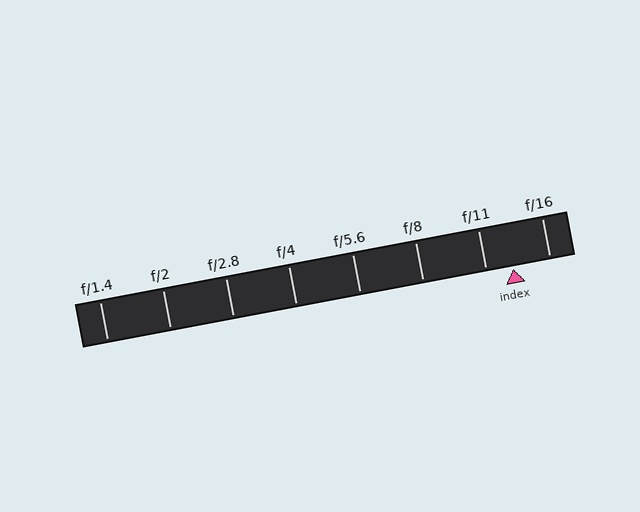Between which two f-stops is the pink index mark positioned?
The index mark is between f/11 and f/16.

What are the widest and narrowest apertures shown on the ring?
The widest aperture shown is f/1.4 and the narrowest is f/16.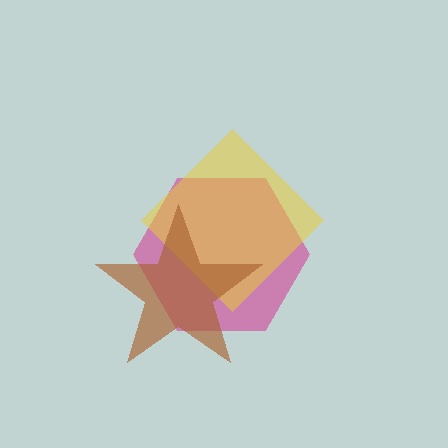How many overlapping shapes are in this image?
There are 3 overlapping shapes in the image.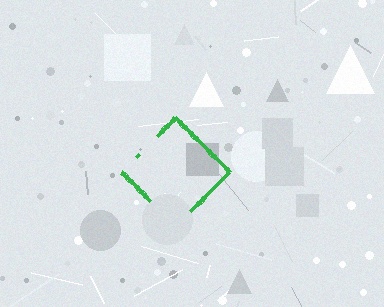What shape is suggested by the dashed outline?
The dashed outline suggests a diamond.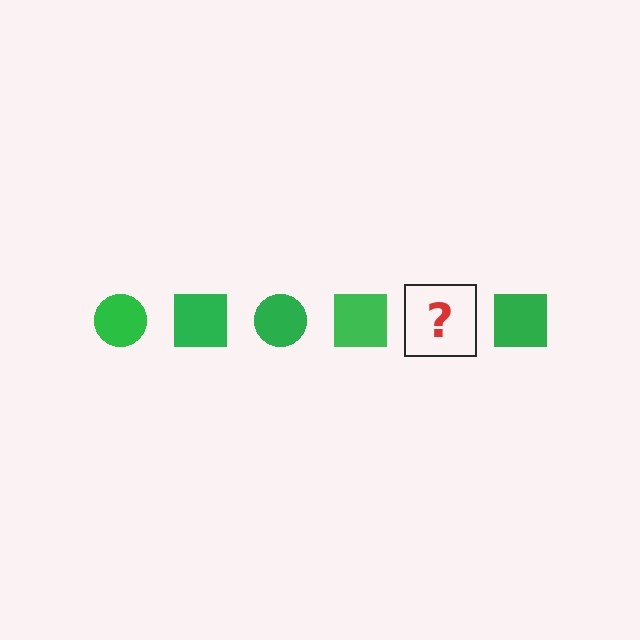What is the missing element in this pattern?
The missing element is a green circle.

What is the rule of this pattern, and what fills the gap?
The rule is that the pattern cycles through circle, square shapes in green. The gap should be filled with a green circle.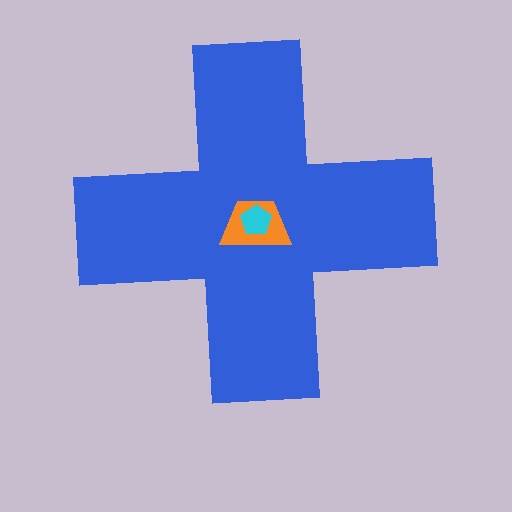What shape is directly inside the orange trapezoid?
The cyan pentagon.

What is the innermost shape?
The cyan pentagon.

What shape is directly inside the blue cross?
The orange trapezoid.